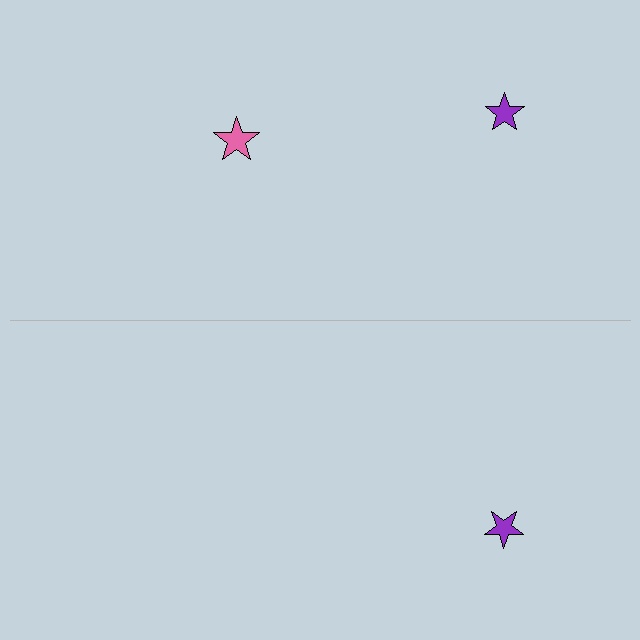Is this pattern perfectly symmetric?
No, the pattern is not perfectly symmetric. A pink star is missing from the bottom side.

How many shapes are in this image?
There are 3 shapes in this image.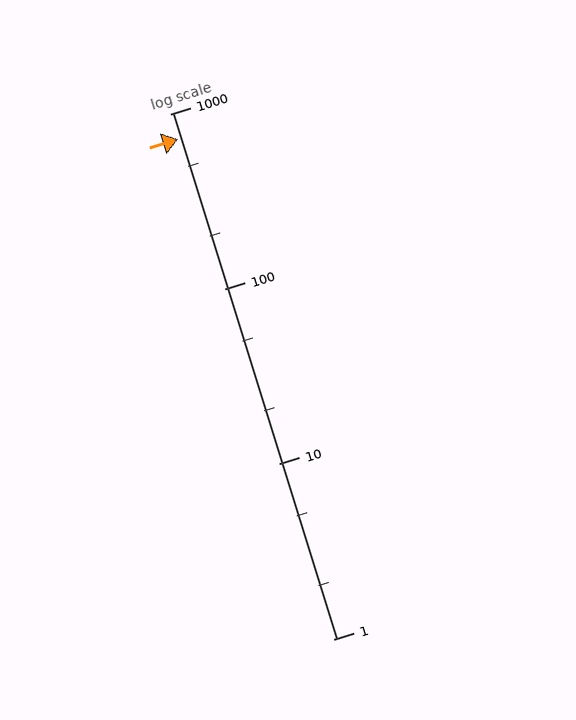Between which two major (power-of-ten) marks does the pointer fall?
The pointer is between 100 and 1000.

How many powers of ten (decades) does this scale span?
The scale spans 3 decades, from 1 to 1000.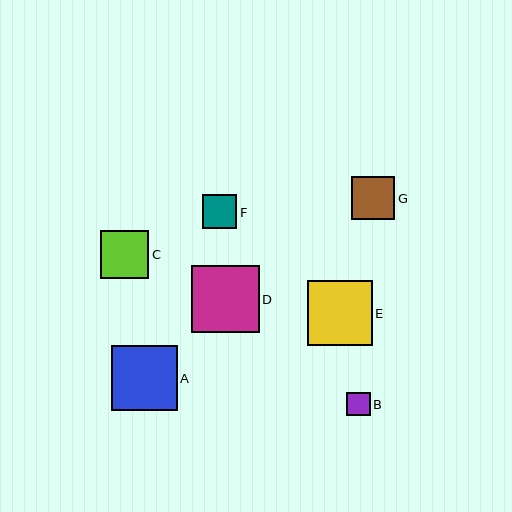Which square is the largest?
Square D is the largest with a size of approximately 67 pixels.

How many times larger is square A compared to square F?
Square A is approximately 2.0 times the size of square F.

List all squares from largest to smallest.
From largest to smallest: D, A, E, C, G, F, B.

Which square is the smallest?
Square B is the smallest with a size of approximately 23 pixels.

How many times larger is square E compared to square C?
Square E is approximately 1.4 times the size of square C.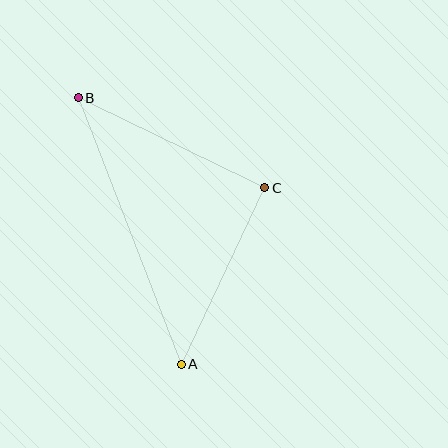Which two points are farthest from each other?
Points A and B are farthest from each other.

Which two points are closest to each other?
Points A and C are closest to each other.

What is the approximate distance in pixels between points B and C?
The distance between B and C is approximately 207 pixels.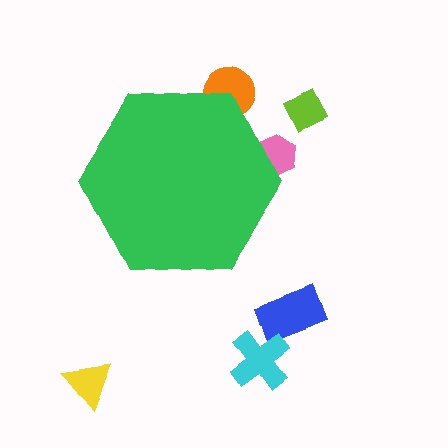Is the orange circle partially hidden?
Yes, the orange circle is partially hidden behind the green hexagon.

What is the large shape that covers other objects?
A green hexagon.